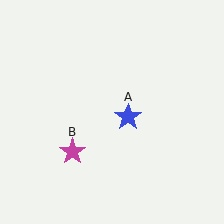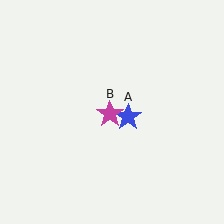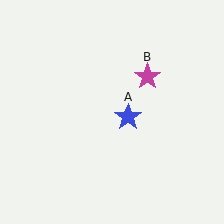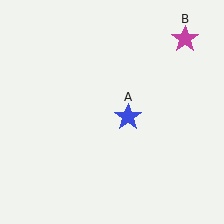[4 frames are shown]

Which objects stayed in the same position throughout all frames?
Blue star (object A) remained stationary.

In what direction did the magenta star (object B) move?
The magenta star (object B) moved up and to the right.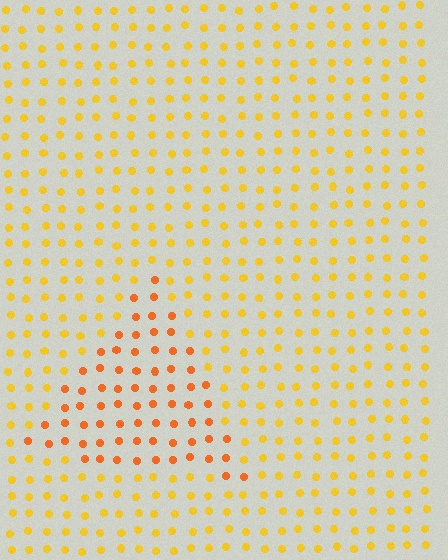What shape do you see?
I see a triangle.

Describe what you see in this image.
The image is filled with small yellow elements in a uniform arrangement. A triangle-shaped region is visible where the elements are tinted to a slightly different hue, forming a subtle color boundary.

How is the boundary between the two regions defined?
The boundary is defined purely by a slight shift in hue (about 28 degrees). Spacing, size, and orientation are identical on both sides.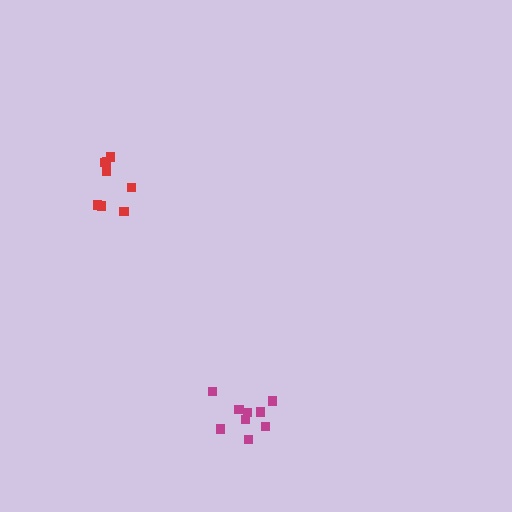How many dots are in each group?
Group 1: 8 dots, Group 2: 9 dots (17 total).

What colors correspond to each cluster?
The clusters are colored: red, magenta.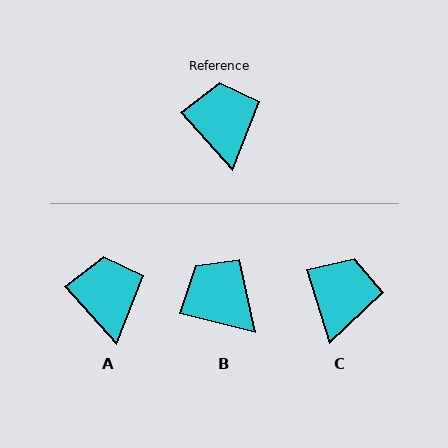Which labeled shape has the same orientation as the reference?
A.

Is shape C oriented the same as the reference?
No, it is off by about 25 degrees.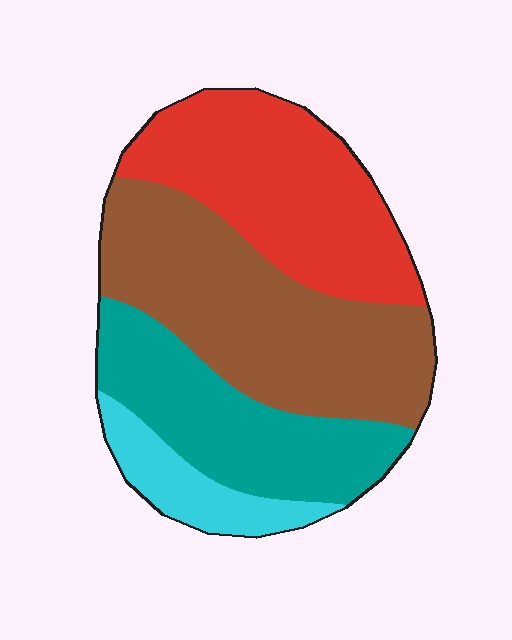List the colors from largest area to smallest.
From largest to smallest: brown, red, teal, cyan.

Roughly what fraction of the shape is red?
Red takes up about one third (1/3) of the shape.